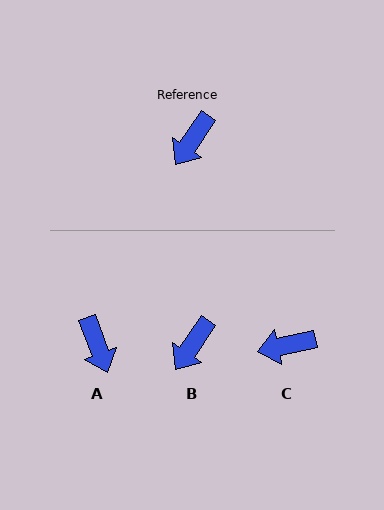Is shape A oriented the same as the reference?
No, it is off by about 55 degrees.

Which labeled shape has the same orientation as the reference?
B.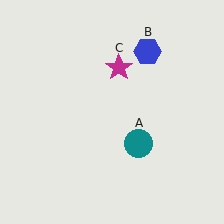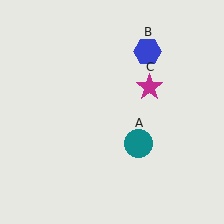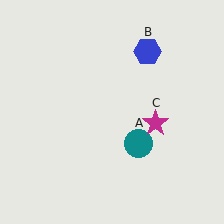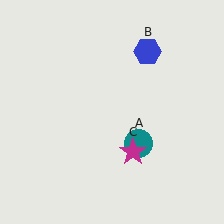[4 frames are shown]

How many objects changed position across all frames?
1 object changed position: magenta star (object C).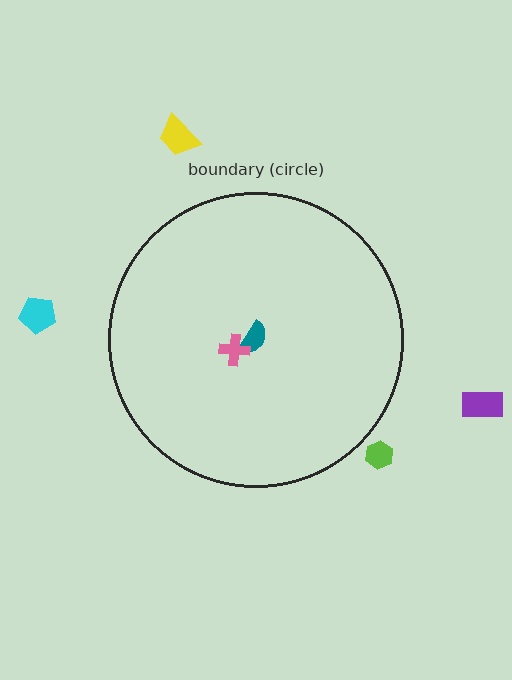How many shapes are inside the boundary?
2 inside, 4 outside.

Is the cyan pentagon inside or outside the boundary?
Outside.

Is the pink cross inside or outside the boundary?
Inside.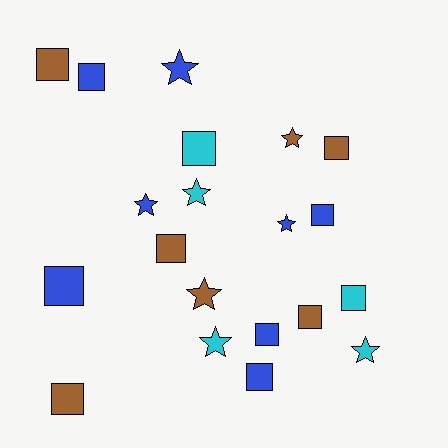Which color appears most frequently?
Blue, with 8 objects.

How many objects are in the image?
There are 20 objects.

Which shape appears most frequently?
Square, with 12 objects.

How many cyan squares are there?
There are 2 cyan squares.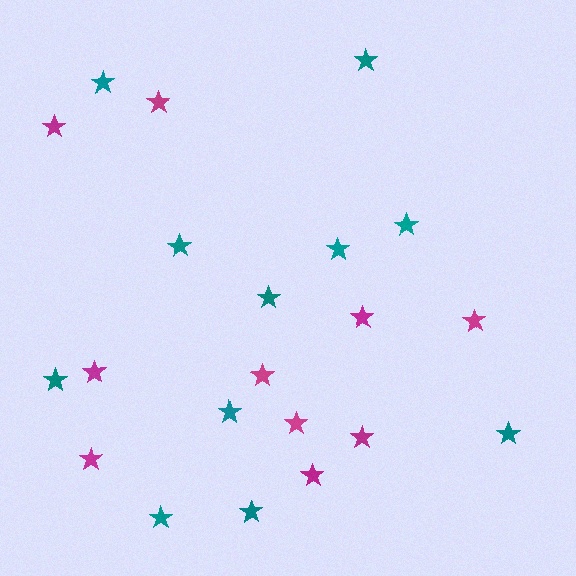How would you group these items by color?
There are 2 groups: one group of magenta stars (10) and one group of teal stars (11).